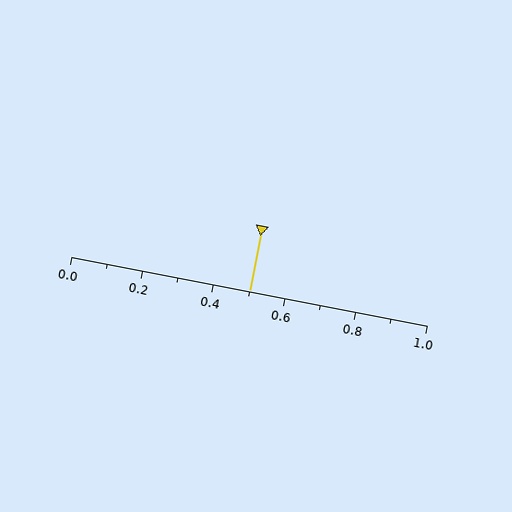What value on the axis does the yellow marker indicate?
The marker indicates approximately 0.5.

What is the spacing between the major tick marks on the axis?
The major ticks are spaced 0.2 apart.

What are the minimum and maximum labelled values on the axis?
The axis runs from 0.0 to 1.0.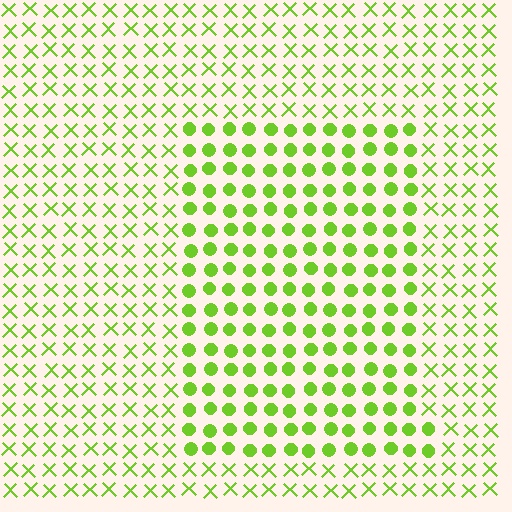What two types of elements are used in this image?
The image uses circles inside the rectangle region and X marks outside it.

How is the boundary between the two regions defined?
The boundary is defined by a change in element shape: circles inside vs. X marks outside. All elements share the same color and spacing.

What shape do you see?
I see a rectangle.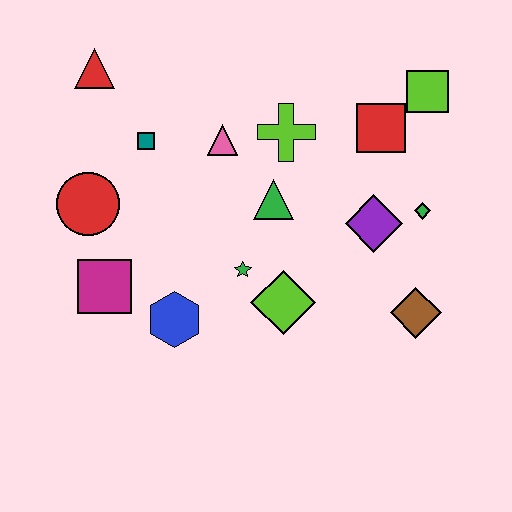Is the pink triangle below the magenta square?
No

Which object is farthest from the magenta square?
The lime square is farthest from the magenta square.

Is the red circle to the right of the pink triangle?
No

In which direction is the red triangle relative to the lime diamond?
The red triangle is above the lime diamond.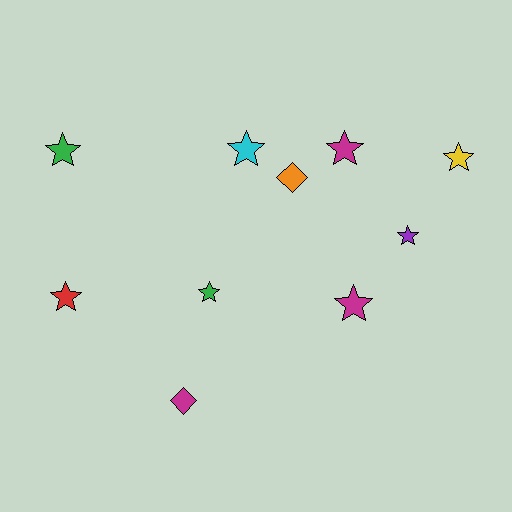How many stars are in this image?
There are 8 stars.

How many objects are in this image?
There are 10 objects.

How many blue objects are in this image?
There are no blue objects.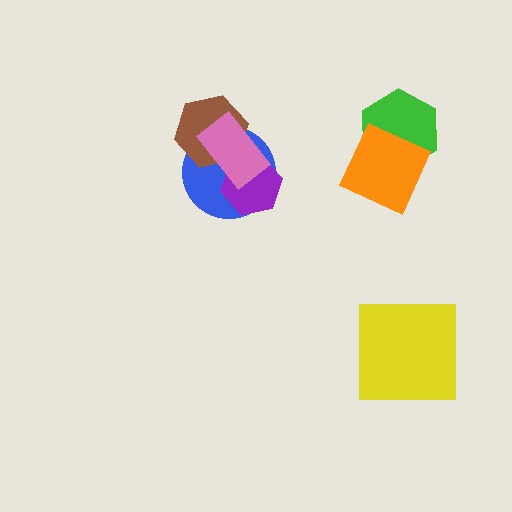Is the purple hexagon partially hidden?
Yes, it is partially covered by another shape.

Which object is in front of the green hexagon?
The orange square is in front of the green hexagon.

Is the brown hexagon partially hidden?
Yes, it is partially covered by another shape.